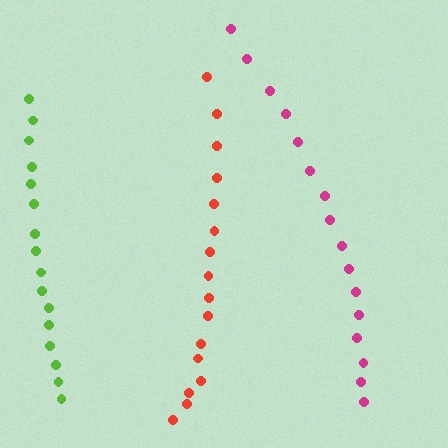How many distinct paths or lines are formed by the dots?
There are 3 distinct paths.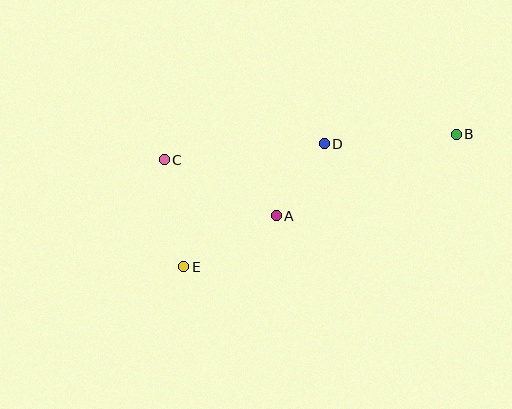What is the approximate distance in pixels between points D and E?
The distance between D and E is approximately 186 pixels.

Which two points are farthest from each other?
Points B and E are farthest from each other.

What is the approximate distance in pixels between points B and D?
The distance between B and D is approximately 133 pixels.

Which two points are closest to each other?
Points A and D are closest to each other.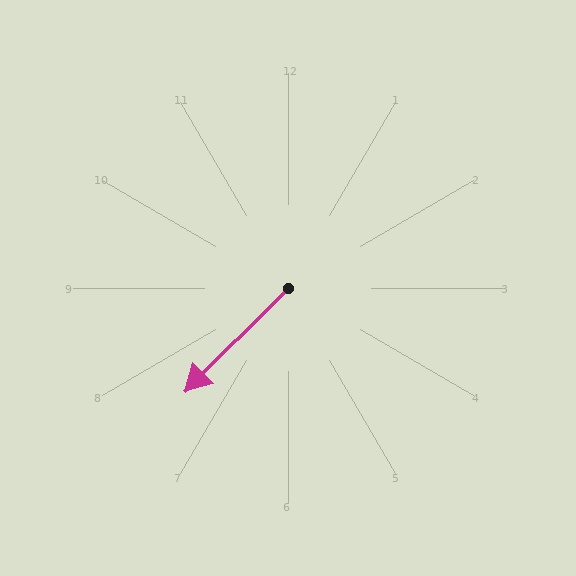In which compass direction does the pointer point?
Southwest.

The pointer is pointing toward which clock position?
Roughly 8 o'clock.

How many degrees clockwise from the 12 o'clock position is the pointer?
Approximately 225 degrees.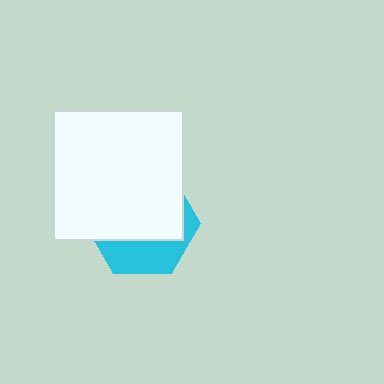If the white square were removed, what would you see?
You would see the complete cyan hexagon.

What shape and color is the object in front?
The object in front is a white square.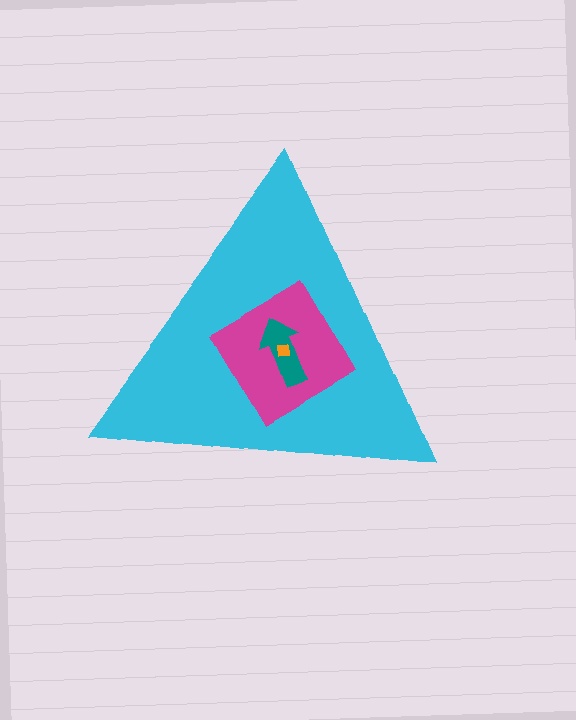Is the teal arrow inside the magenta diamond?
Yes.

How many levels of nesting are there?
4.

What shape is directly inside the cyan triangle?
The magenta diamond.